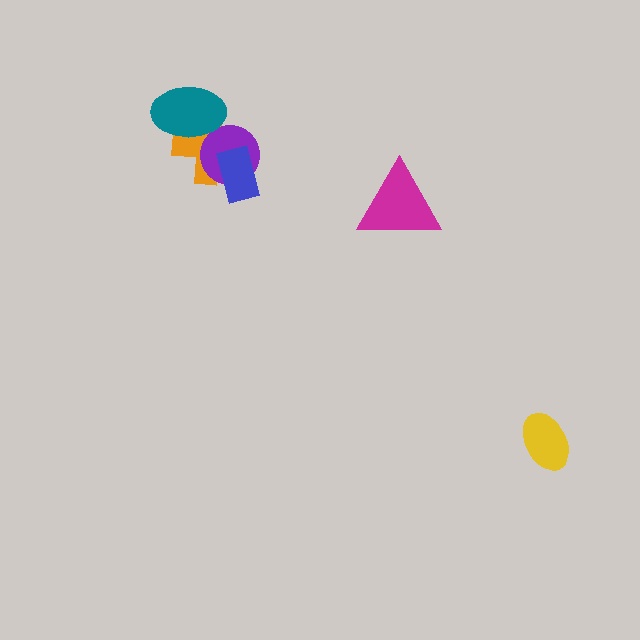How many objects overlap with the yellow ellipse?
0 objects overlap with the yellow ellipse.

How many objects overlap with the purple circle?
3 objects overlap with the purple circle.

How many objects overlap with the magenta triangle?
0 objects overlap with the magenta triangle.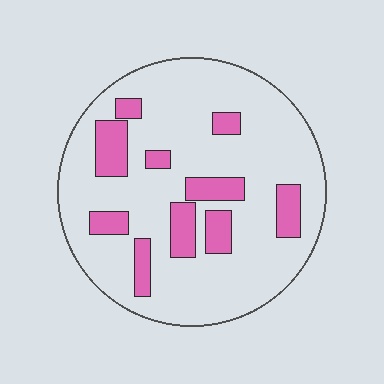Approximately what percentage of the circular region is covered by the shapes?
Approximately 20%.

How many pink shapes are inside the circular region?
10.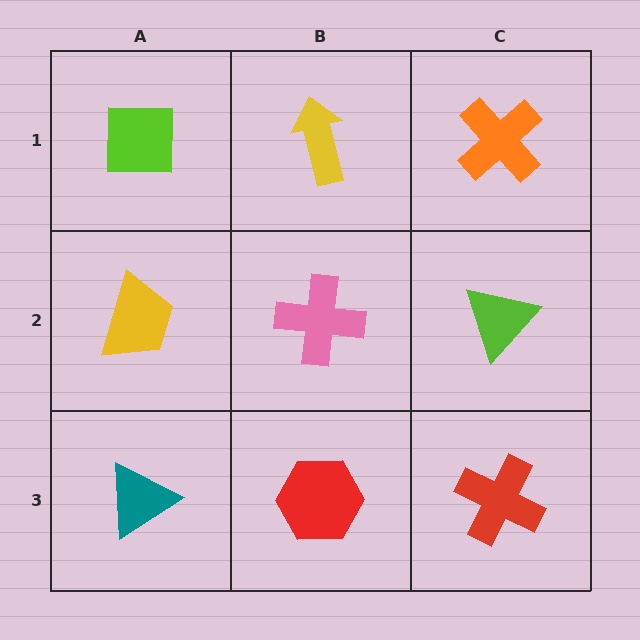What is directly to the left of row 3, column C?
A red hexagon.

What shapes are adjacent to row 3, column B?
A pink cross (row 2, column B), a teal triangle (row 3, column A), a red cross (row 3, column C).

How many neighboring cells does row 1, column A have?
2.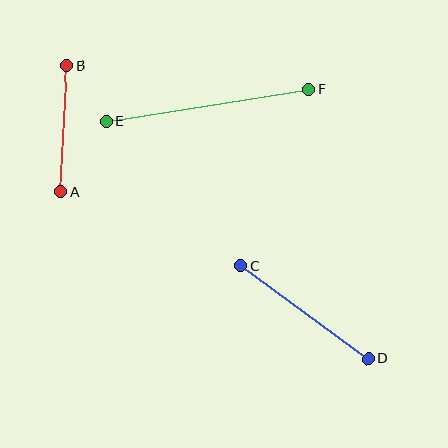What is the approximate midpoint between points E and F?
The midpoint is at approximately (207, 105) pixels.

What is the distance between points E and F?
The distance is approximately 205 pixels.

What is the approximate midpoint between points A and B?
The midpoint is at approximately (64, 128) pixels.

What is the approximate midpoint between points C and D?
The midpoint is at approximately (305, 312) pixels.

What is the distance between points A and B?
The distance is approximately 126 pixels.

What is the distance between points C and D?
The distance is approximately 158 pixels.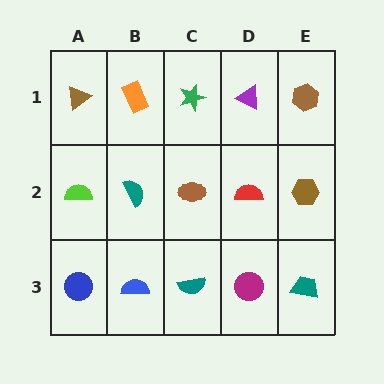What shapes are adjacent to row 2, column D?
A purple triangle (row 1, column D), a magenta circle (row 3, column D), a brown ellipse (row 2, column C), a brown hexagon (row 2, column E).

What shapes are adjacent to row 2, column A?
A brown triangle (row 1, column A), a blue circle (row 3, column A), a teal semicircle (row 2, column B).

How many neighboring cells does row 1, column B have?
3.